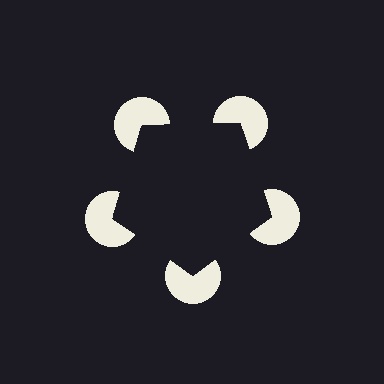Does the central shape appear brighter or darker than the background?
It typically appears slightly darker than the background, even though no actual brightness change is drawn.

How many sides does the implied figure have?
5 sides.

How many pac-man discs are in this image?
There are 5 — one at each vertex of the illusory pentagon.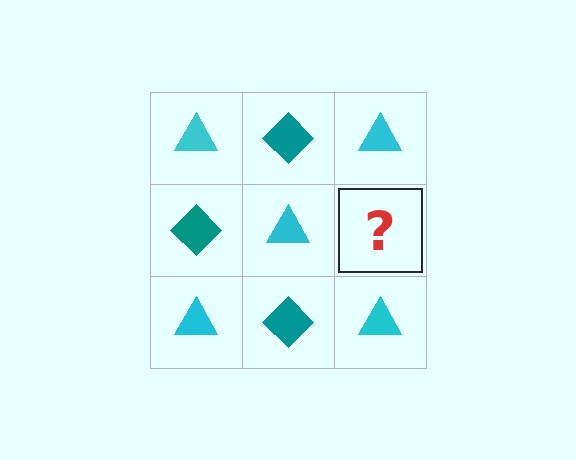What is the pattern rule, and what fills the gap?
The rule is that it alternates cyan triangle and teal diamond in a checkerboard pattern. The gap should be filled with a teal diamond.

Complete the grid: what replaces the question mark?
The question mark should be replaced with a teal diamond.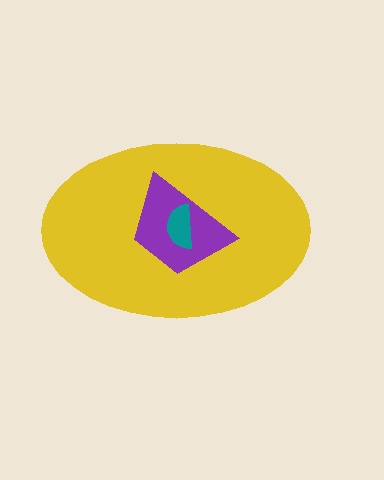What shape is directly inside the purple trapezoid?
The teal semicircle.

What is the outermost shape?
The yellow ellipse.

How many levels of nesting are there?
3.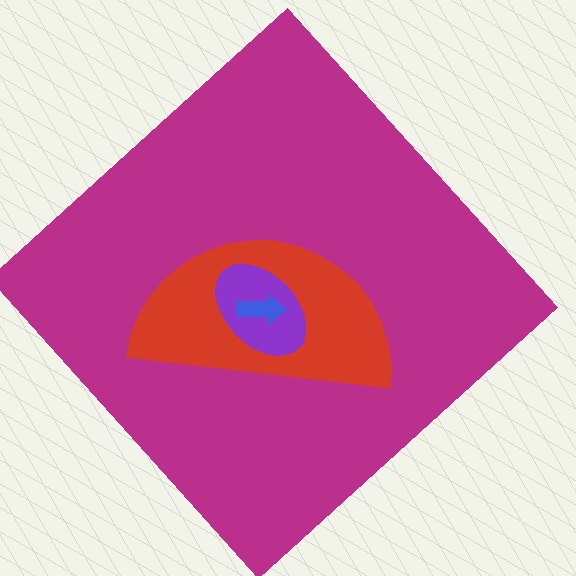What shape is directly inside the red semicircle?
The purple ellipse.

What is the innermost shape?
The blue arrow.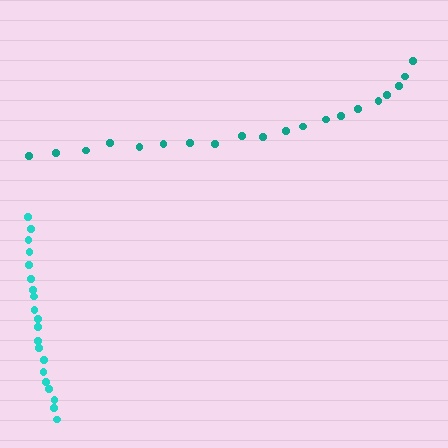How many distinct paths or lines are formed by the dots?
There are 2 distinct paths.